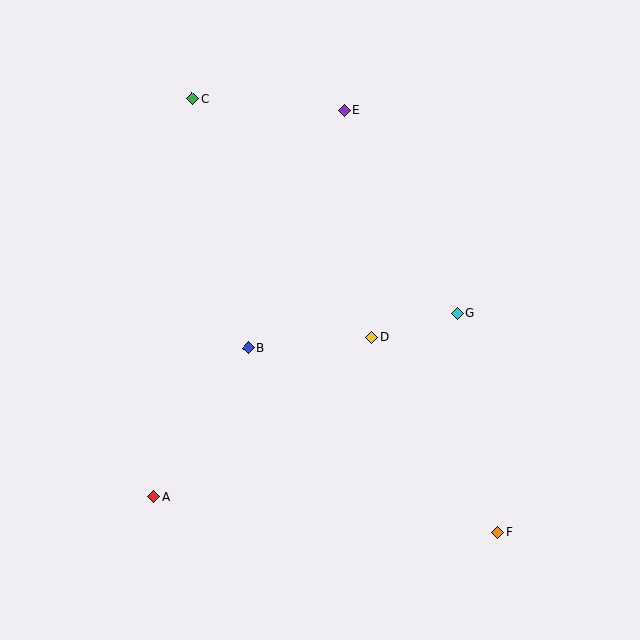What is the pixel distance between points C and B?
The distance between C and B is 256 pixels.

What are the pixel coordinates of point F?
Point F is at (498, 532).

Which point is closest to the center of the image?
Point D at (372, 337) is closest to the center.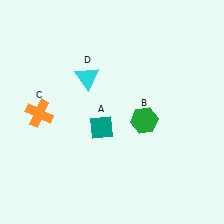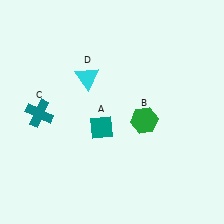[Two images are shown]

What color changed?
The cross (C) changed from orange in Image 1 to teal in Image 2.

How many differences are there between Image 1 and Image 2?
There is 1 difference between the two images.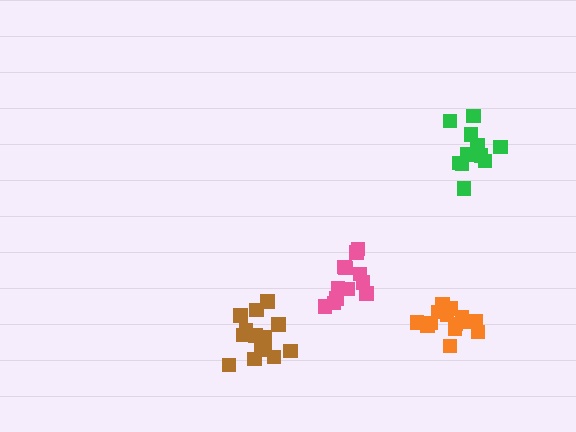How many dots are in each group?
Group 1: 15 dots, Group 2: 11 dots, Group 3: 15 dots, Group 4: 12 dots (53 total).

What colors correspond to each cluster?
The clusters are colored: orange, green, brown, pink.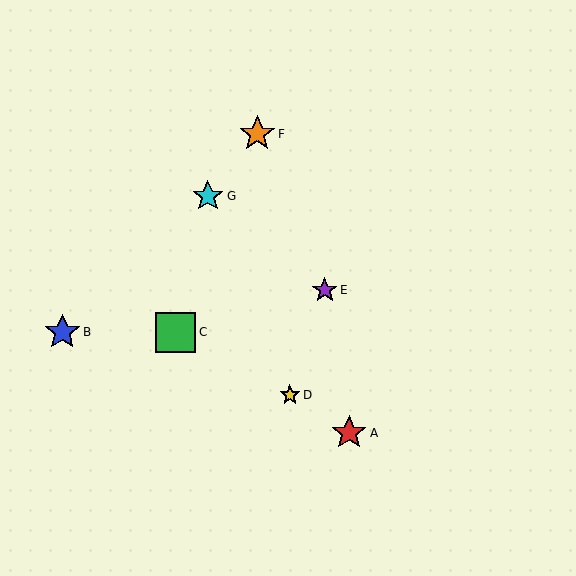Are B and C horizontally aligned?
Yes, both are at y≈332.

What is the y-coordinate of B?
Object B is at y≈332.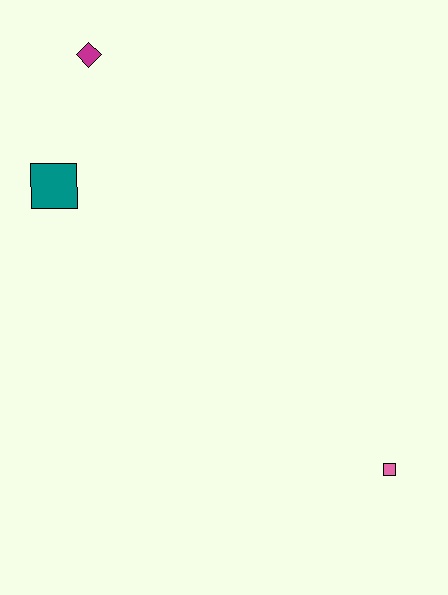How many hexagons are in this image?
There are no hexagons.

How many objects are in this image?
There are 3 objects.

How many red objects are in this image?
There are no red objects.